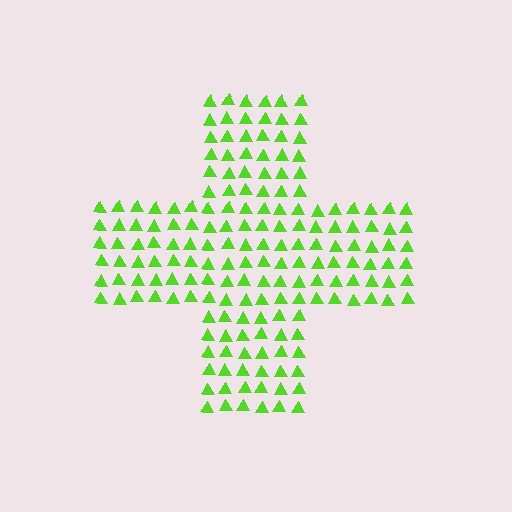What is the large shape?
The large shape is a cross.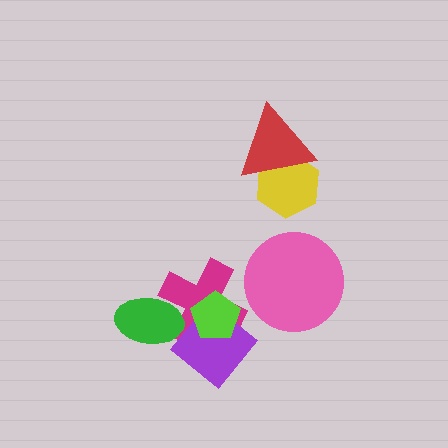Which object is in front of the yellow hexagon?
The red triangle is in front of the yellow hexagon.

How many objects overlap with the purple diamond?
3 objects overlap with the purple diamond.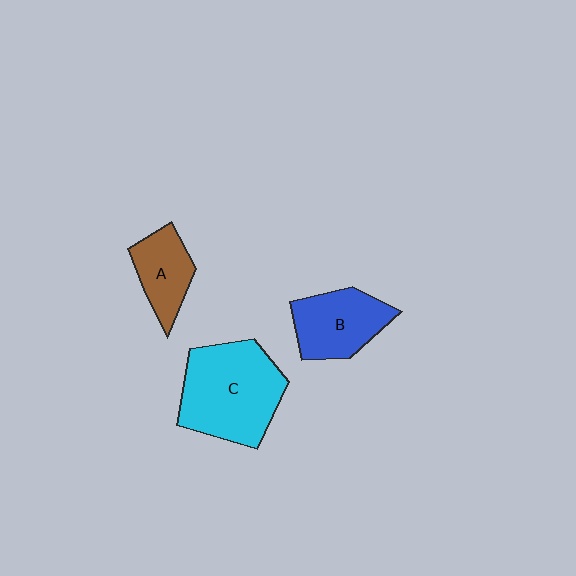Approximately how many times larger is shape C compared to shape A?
Approximately 2.1 times.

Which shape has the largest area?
Shape C (cyan).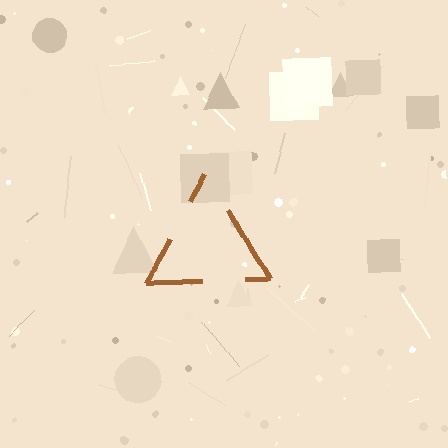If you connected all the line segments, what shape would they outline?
They would outline a triangle.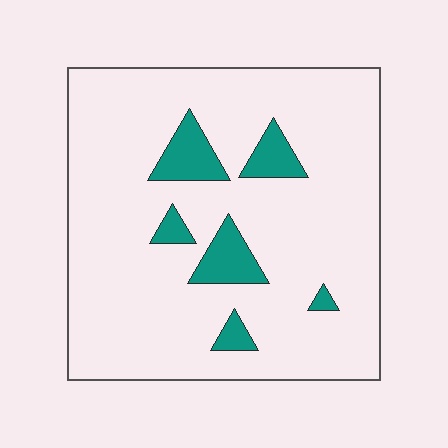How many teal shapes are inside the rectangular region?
6.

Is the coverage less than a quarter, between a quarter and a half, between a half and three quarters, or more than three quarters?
Less than a quarter.